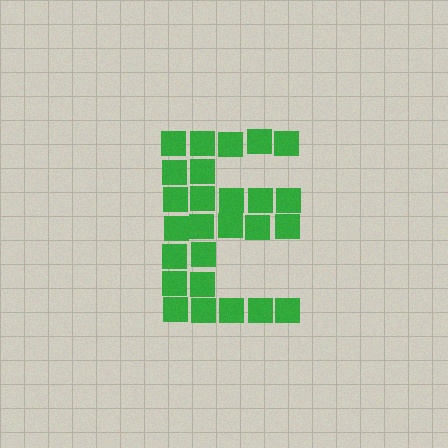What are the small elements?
The small elements are squares.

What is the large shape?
The large shape is the letter E.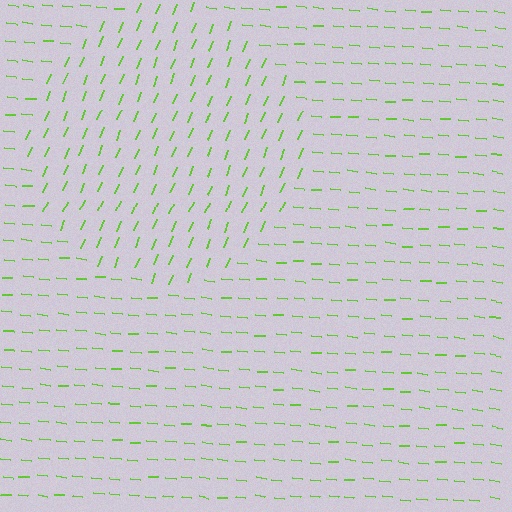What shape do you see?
I see a circle.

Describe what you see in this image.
The image is filled with small lime line segments. A circle region in the image has lines oriented differently from the surrounding lines, creating a visible texture boundary.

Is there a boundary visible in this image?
Yes, there is a texture boundary formed by a change in line orientation.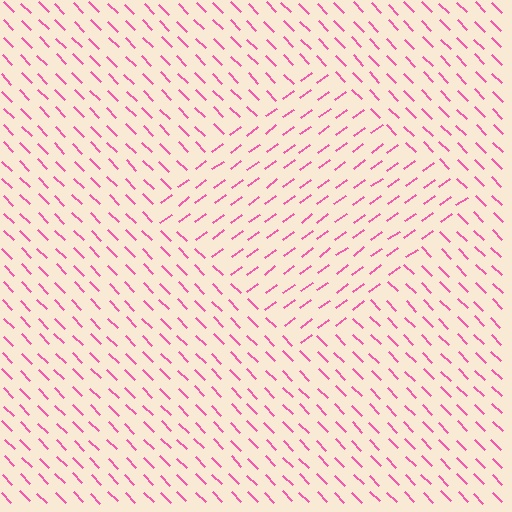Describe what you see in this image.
The image is filled with small pink line segments. A diamond region in the image has lines oriented differently from the surrounding lines, creating a visible texture boundary.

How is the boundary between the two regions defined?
The boundary is defined purely by a change in line orientation (approximately 82 degrees difference). All lines are the same color and thickness.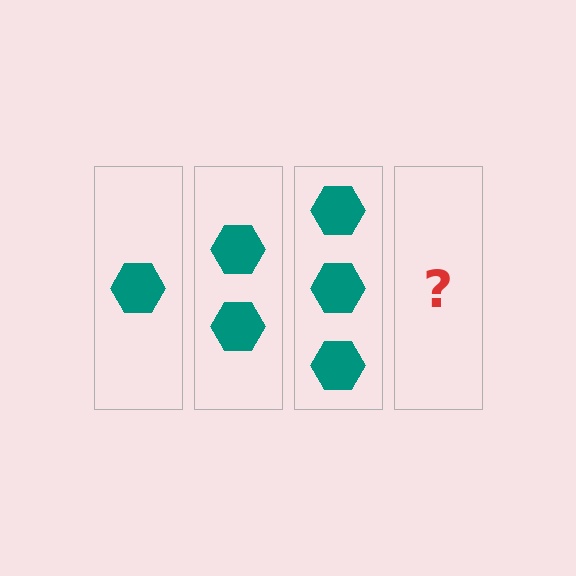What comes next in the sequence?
The next element should be 4 hexagons.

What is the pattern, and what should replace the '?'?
The pattern is that each step adds one more hexagon. The '?' should be 4 hexagons.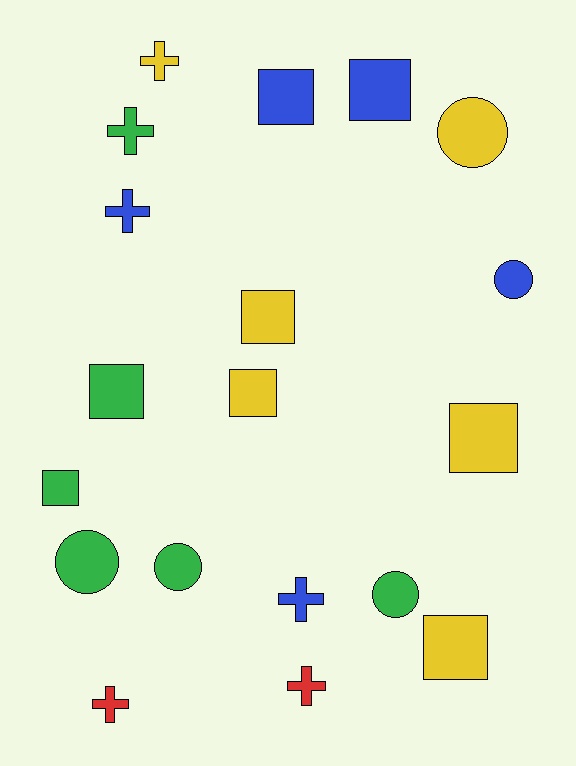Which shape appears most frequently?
Square, with 8 objects.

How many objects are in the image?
There are 19 objects.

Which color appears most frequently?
Yellow, with 6 objects.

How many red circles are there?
There are no red circles.